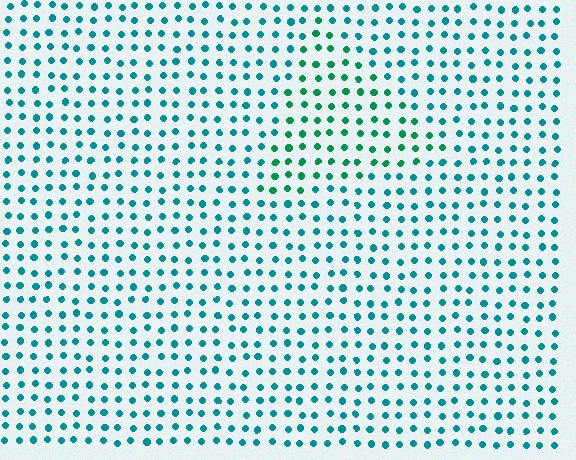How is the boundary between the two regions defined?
The boundary is defined purely by a slight shift in hue (about 32 degrees). Spacing, size, and orientation are identical on both sides.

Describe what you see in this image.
The image is filled with small teal elements in a uniform arrangement. A triangle-shaped region is visible where the elements are tinted to a slightly different hue, forming a subtle color boundary.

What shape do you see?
I see a triangle.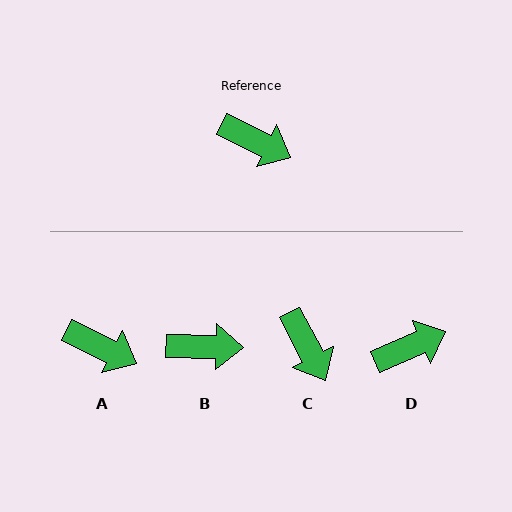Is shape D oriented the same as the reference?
No, it is off by about 49 degrees.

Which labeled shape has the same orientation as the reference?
A.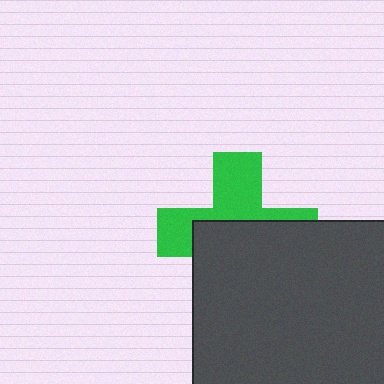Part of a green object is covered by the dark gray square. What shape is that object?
It is a cross.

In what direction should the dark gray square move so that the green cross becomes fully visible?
The dark gray square should move down. That is the shortest direction to clear the overlap and leave the green cross fully visible.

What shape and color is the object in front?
The object in front is a dark gray square.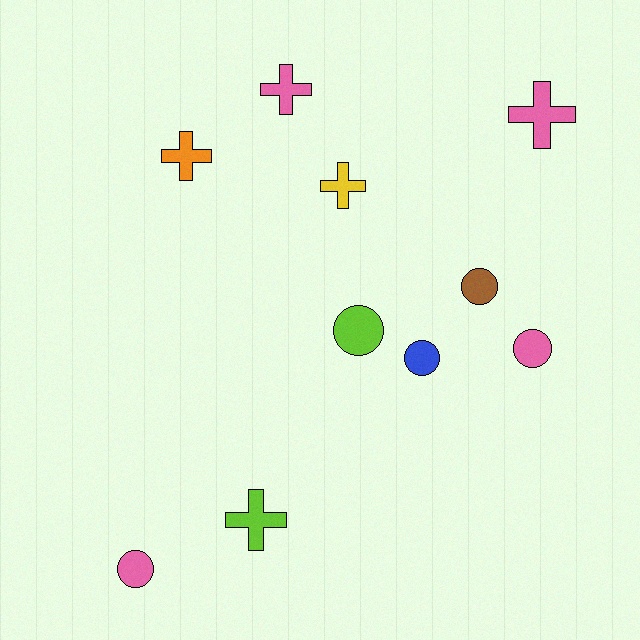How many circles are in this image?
There are 5 circles.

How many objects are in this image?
There are 10 objects.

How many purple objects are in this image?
There are no purple objects.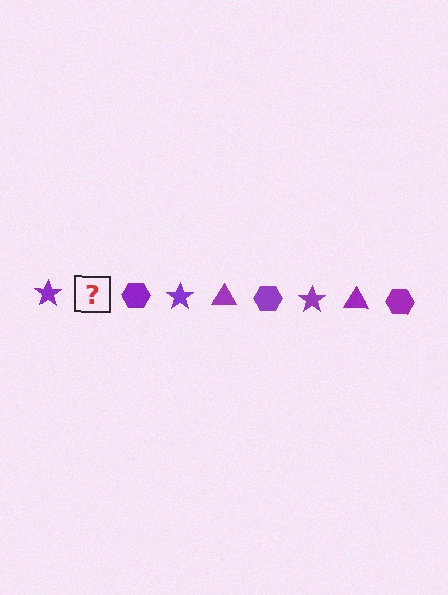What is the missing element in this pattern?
The missing element is a purple triangle.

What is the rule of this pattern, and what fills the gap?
The rule is that the pattern cycles through star, triangle, hexagon shapes in purple. The gap should be filled with a purple triangle.